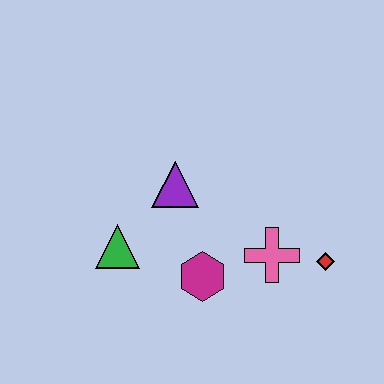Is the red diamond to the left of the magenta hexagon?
No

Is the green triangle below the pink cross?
No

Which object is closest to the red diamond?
The pink cross is closest to the red diamond.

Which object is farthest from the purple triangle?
The red diamond is farthest from the purple triangle.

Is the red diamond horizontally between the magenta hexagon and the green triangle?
No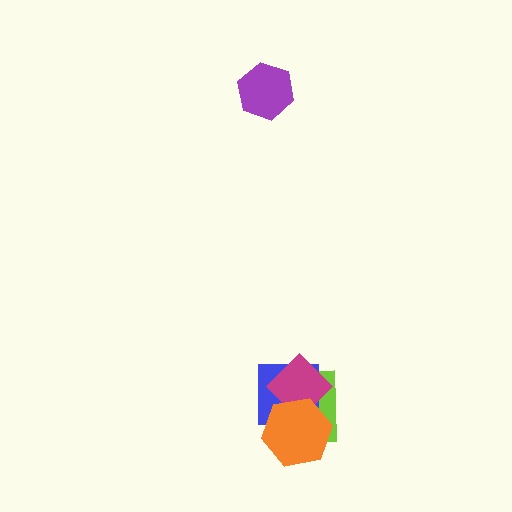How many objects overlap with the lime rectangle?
3 objects overlap with the lime rectangle.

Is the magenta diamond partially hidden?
Yes, it is partially covered by another shape.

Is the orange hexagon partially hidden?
No, no other shape covers it.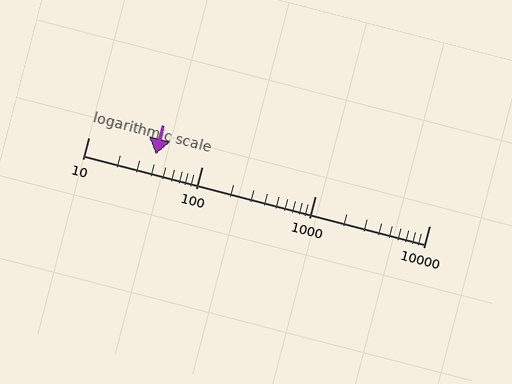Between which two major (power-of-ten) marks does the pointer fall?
The pointer is between 10 and 100.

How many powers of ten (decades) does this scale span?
The scale spans 3 decades, from 10 to 10000.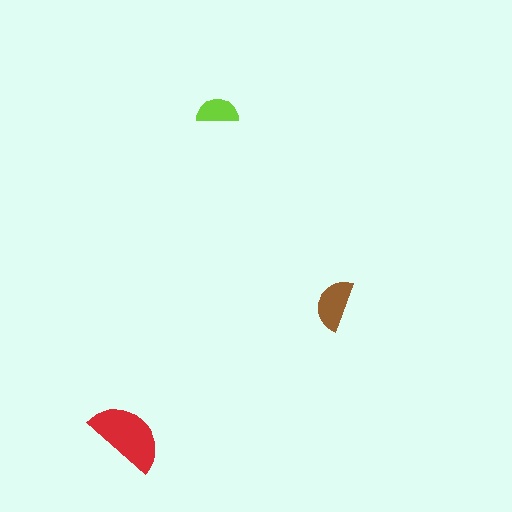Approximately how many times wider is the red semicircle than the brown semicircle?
About 1.5 times wider.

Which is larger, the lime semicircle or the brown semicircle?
The brown one.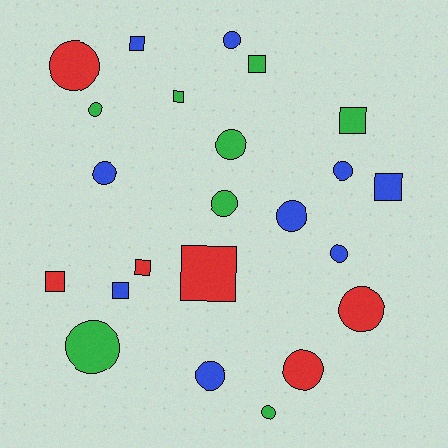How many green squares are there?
There are 3 green squares.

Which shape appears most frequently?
Circle, with 14 objects.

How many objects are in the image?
There are 23 objects.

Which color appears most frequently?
Blue, with 9 objects.